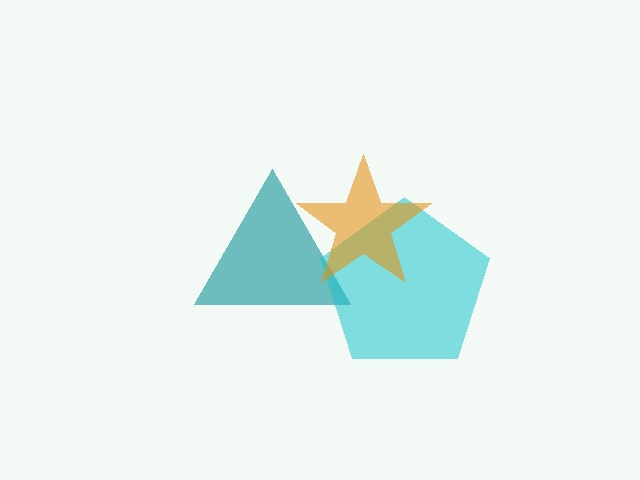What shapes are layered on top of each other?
The layered shapes are: a teal triangle, a cyan pentagon, an orange star.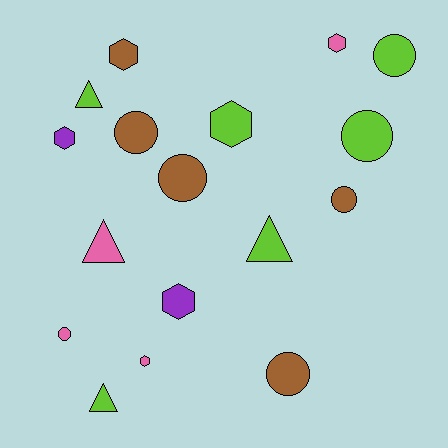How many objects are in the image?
There are 17 objects.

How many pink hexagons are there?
There are 2 pink hexagons.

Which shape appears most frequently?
Circle, with 7 objects.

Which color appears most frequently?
Lime, with 6 objects.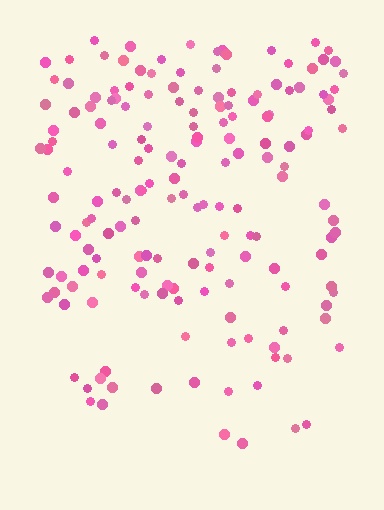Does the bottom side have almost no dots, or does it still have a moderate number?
Still a moderate number, just noticeably fewer than the top.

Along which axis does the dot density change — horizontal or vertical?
Vertical.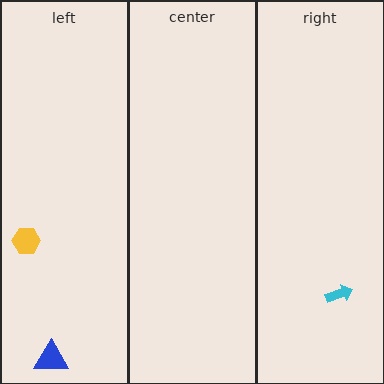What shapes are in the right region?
The cyan arrow.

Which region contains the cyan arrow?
The right region.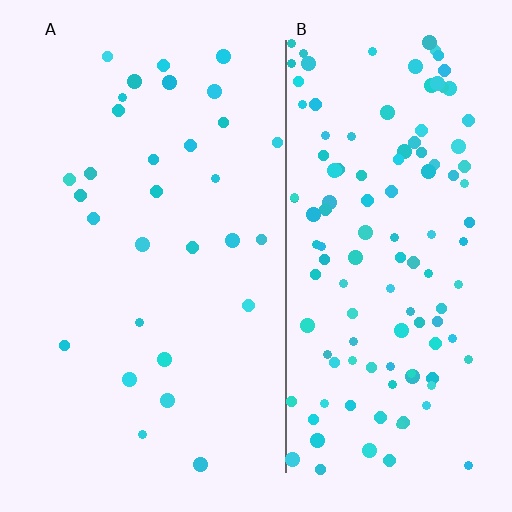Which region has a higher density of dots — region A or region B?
B (the right).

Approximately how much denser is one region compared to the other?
Approximately 4.0× — region B over region A.